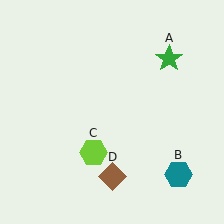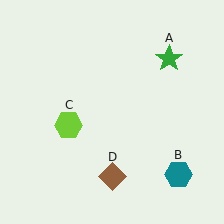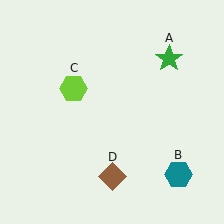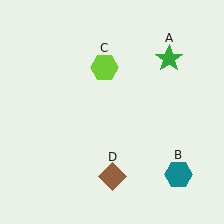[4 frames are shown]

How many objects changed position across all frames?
1 object changed position: lime hexagon (object C).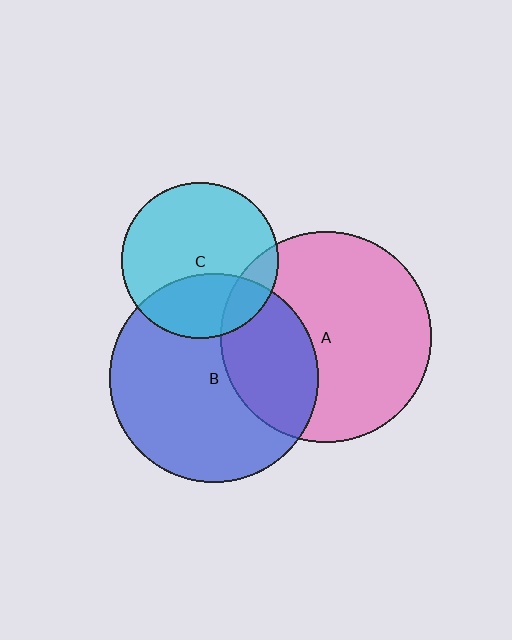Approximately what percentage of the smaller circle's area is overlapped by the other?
Approximately 15%.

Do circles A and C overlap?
Yes.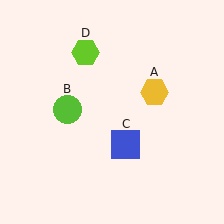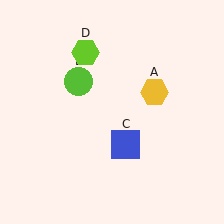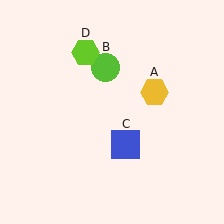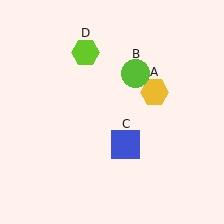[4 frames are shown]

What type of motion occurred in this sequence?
The lime circle (object B) rotated clockwise around the center of the scene.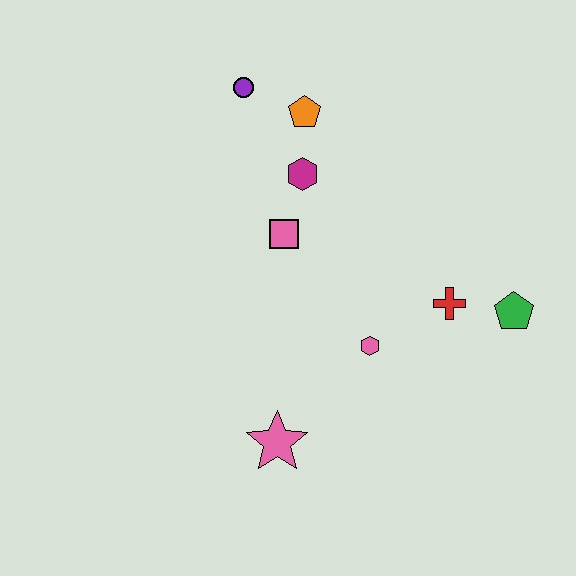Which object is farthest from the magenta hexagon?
The pink star is farthest from the magenta hexagon.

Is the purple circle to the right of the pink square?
No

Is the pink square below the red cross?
No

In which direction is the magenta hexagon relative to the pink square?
The magenta hexagon is above the pink square.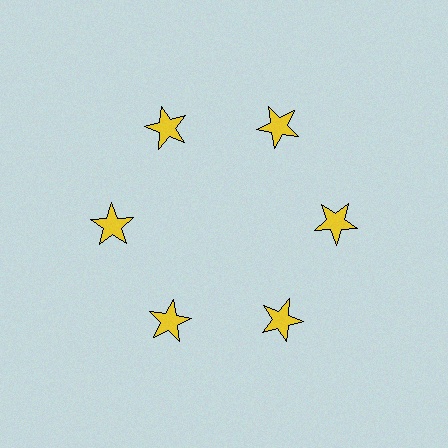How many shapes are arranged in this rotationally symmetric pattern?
There are 6 shapes, arranged in 6 groups of 1.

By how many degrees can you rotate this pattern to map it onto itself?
The pattern maps onto itself every 60 degrees of rotation.